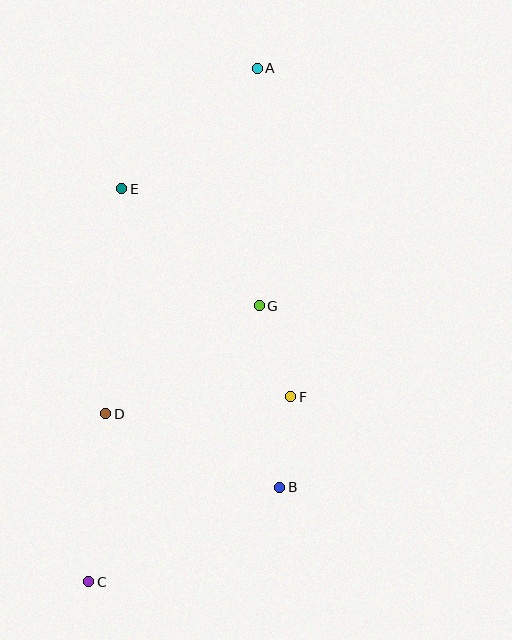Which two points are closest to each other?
Points B and F are closest to each other.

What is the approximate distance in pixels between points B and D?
The distance between B and D is approximately 189 pixels.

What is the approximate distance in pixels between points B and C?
The distance between B and C is approximately 213 pixels.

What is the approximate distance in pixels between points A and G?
The distance between A and G is approximately 237 pixels.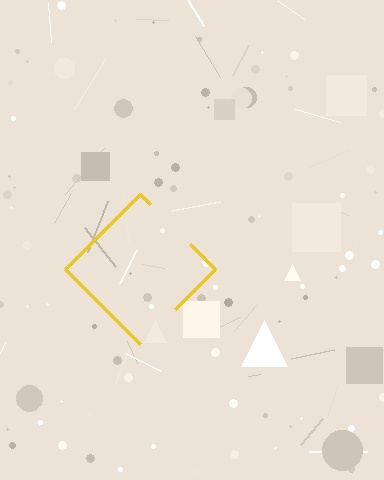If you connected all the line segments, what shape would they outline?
They would outline a diamond.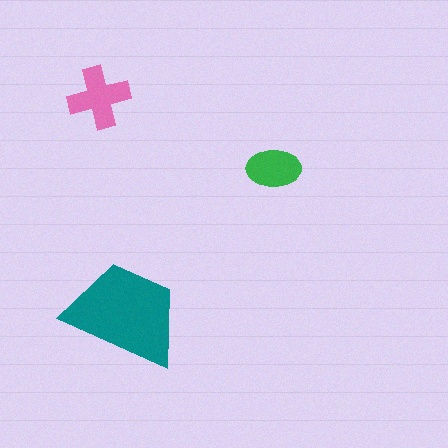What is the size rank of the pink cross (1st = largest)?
2nd.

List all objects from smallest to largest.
The green ellipse, the pink cross, the teal trapezoid.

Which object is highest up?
The pink cross is topmost.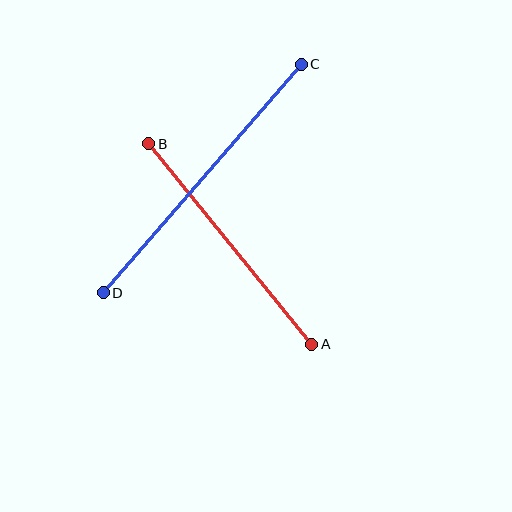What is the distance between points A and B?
The distance is approximately 259 pixels.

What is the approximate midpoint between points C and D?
The midpoint is at approximately (202, 179) pixels.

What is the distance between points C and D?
The distance is approximately 302 pixels.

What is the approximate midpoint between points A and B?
The midpoint is at approximately (230, 244) pixels.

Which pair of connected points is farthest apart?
Points C and D are farthest apart.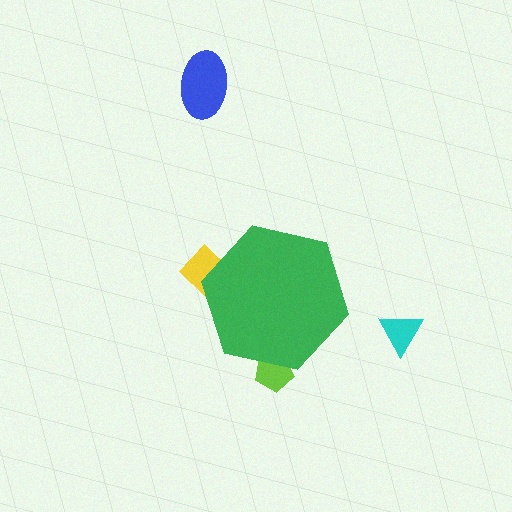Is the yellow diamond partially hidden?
Yes, the yellow diamond is partially hidden behind the green hexagon.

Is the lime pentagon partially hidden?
Yes, the lime pentagon is partially hidden behind the green hexagon.